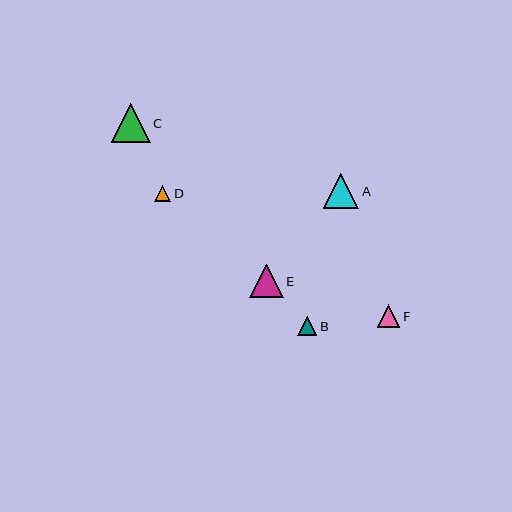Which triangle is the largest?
Triangle C is the largest with a size of approximately 39 pixels.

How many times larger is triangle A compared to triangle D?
Triangle A is approximately 2.2 times the size of triangle D.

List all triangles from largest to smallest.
From largest to smallest: C, A, E, F, B, D.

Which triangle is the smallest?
Triangle D is the smallest with a size of approximately 16 pixels.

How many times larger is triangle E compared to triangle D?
Triangle E is approximately 2.1 times the size of triangle D.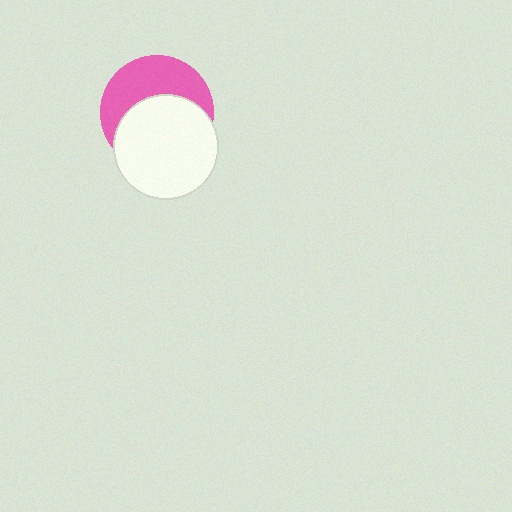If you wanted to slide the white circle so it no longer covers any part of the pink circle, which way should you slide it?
Slide it down — that is the most direct way to separate the two shapes.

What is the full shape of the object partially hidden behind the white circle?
The partially hidden object is a pink circle.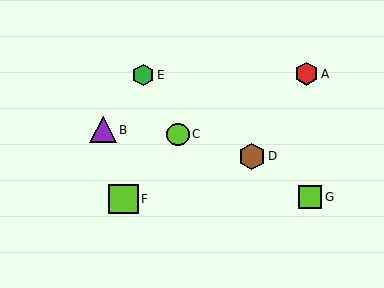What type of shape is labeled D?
Shape D is a brown hexagon.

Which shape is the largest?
The lime square (labeled F) is the largest.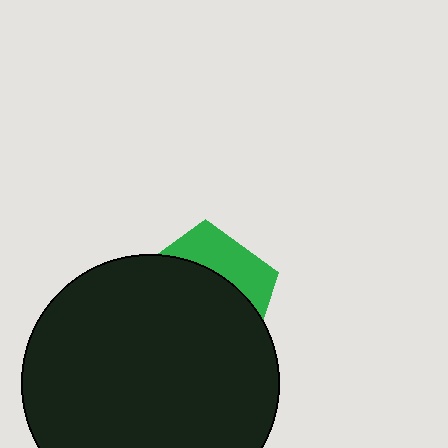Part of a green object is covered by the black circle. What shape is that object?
It is a pentagon.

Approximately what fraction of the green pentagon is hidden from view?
Roughly 70% of the green pentagon is hidden behind the black circle.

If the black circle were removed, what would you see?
You would see the complete green pentagon.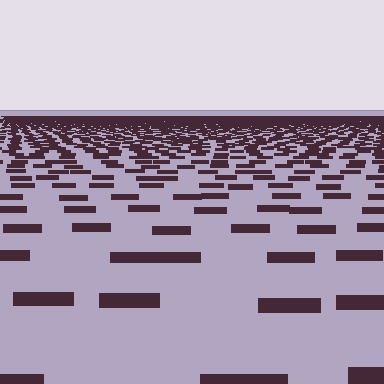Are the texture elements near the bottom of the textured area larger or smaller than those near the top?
Larger. Near the bottom, elements are closer to the viewer and appear at a bigger on-screen size.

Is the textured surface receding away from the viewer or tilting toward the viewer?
The surface is receding away from the viewer. Texture elements get smaller and denser toward the top.